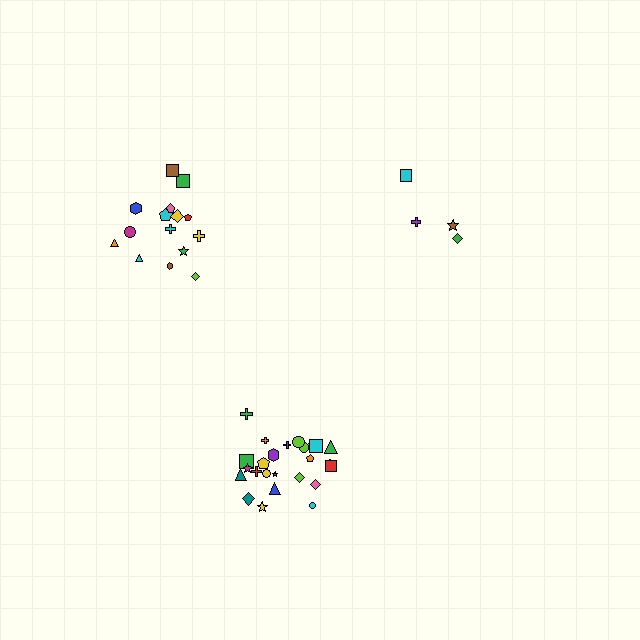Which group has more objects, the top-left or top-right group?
The top-left group.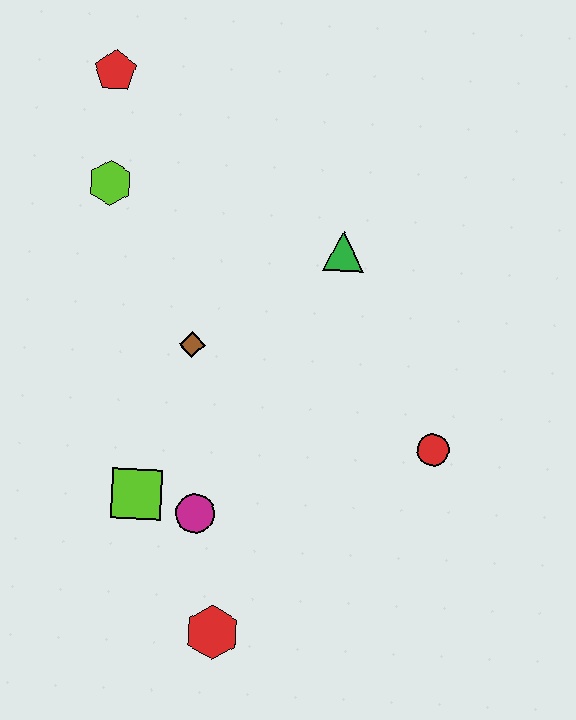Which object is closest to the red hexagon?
The magenta circle is closest to the red hexagon.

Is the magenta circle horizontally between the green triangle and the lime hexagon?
Yes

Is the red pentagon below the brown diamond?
No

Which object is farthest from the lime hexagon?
The red hexagon is farthest from the lime hexagon.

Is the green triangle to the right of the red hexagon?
Yes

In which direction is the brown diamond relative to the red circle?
The brown diamond is to the left of the red circle.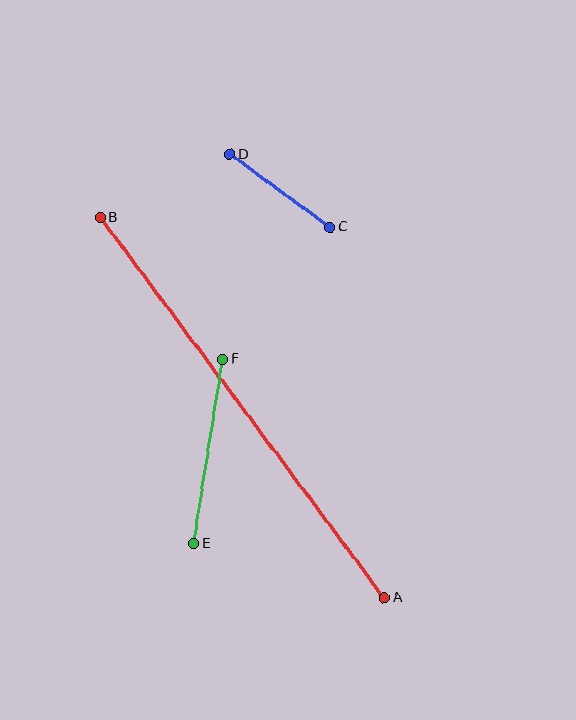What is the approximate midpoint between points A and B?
The midpoint is at approximately (242, 408) pixels.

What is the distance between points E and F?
The distance is approximately 187 pixels.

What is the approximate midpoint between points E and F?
The midpoint is at approximately (208, 451) pixels.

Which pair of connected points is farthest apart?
Points A and B are farthest apart.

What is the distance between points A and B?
The distance is approximately 475 pixels.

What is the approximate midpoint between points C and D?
The midpoint is at approximately (280, 191) pixels.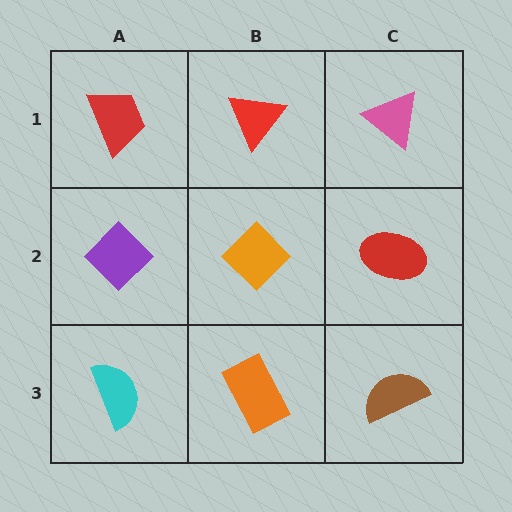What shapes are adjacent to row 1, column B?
An orange diamond (row 2, column B), a red trapezoid (row 1, column A), a pink triangle (row 1, column C).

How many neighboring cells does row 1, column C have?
2.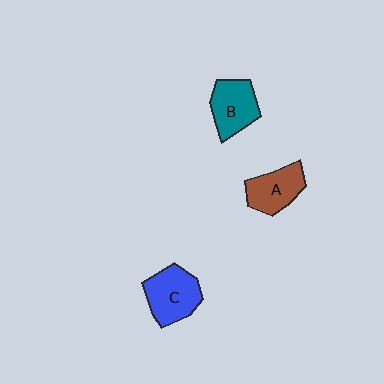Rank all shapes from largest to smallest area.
From largest to smallest: C (blue), B (teal), A (brown).